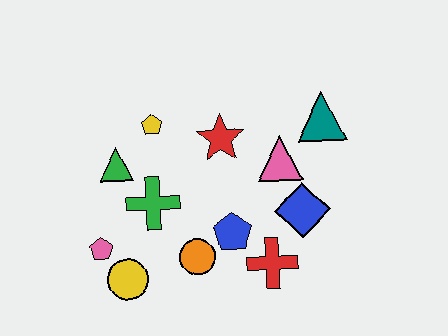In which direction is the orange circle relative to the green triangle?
The orange circle is below the green triangle.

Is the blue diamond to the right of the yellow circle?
Yes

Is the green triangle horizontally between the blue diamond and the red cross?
No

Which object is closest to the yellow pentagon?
The green triangle is closest to the yellow pentagon.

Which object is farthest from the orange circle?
The teal triangle is farthest from the orange circle.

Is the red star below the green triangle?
No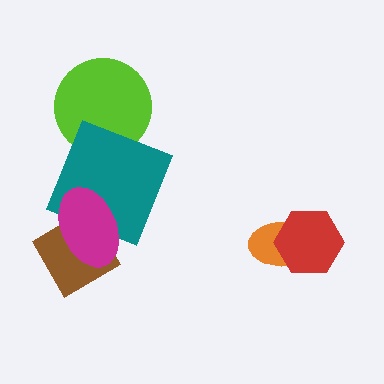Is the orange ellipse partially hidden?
Yes, it is partially covered by another shape.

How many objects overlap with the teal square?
2 objects overlap with the teal square.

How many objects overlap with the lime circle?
1 object overlaps with the lime circle.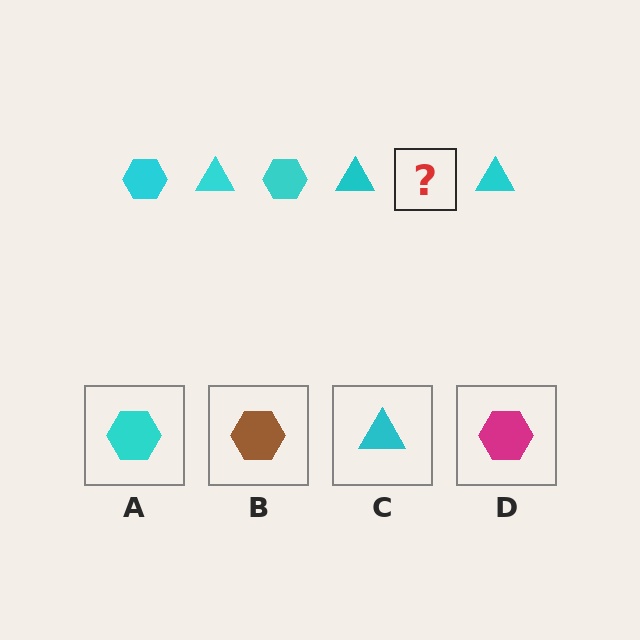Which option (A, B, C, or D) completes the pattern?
A.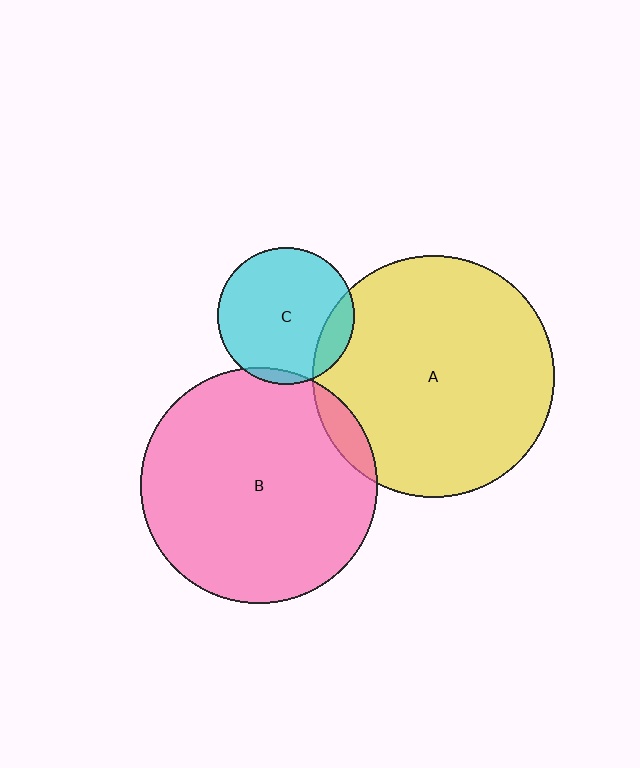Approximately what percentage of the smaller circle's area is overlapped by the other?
Approximately 5%.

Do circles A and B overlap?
Yes.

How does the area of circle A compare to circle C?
Approximately 3.1 times.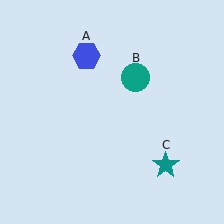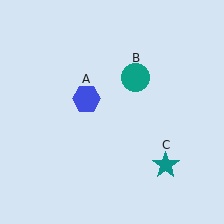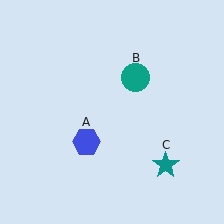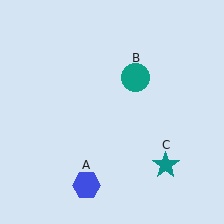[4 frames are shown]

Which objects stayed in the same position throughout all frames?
Teal circle (object B) and teal star (object C) remained stationary.